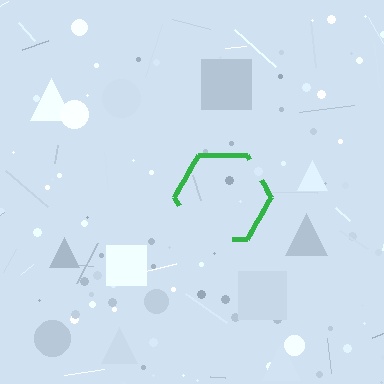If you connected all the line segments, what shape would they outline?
They would outline a hexagon.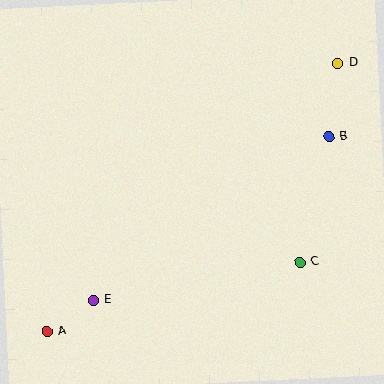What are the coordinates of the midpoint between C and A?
The midpoint between C and A is at (173, 297).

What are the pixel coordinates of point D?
Point D is at (338, 63).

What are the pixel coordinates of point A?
Point A is at (47, 331).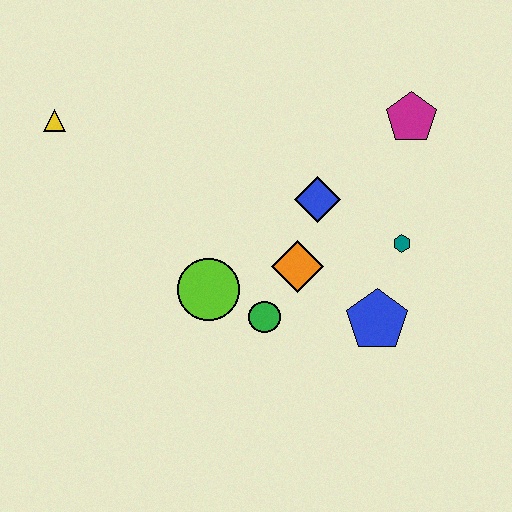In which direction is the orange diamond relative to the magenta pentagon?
The orange diamond is below the magenta pentagon.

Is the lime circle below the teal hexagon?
Yes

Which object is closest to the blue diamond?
The orange diamond is closest to the blue diamond.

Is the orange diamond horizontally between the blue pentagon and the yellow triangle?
Yes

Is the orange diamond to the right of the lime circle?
Yes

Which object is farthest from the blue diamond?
The yellow triangle is farthest from the blue diamond.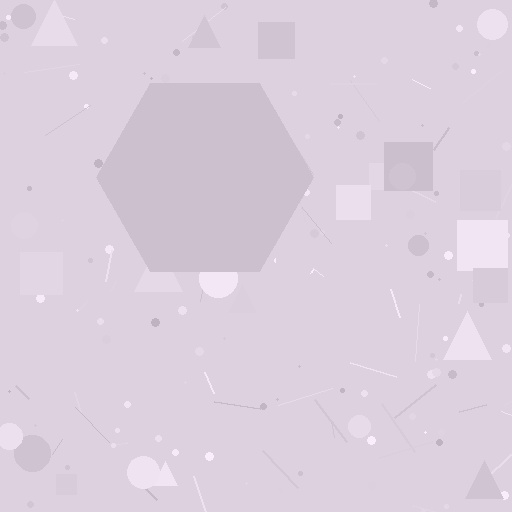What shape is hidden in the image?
A hexagon is hidden in the image.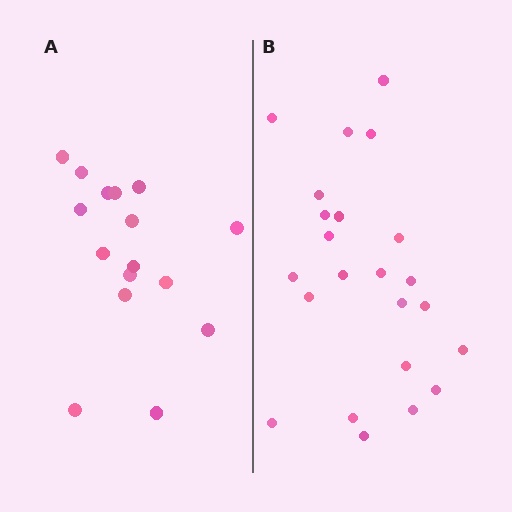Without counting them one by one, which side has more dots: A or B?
Region B (the right region) has more dots.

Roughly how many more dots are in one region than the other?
Region B has roughly 8 or so more dots than region A.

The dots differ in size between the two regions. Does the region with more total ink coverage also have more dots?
No. Region A has more total ink coverage because its dots are larger, but region B actually contains more individual dots. Total area can be misleading — the number of items is what matters here.